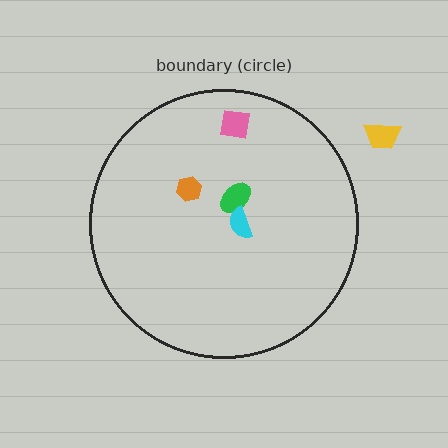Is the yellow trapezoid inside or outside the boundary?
Outside.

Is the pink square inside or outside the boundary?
Inside.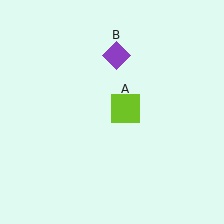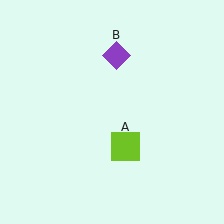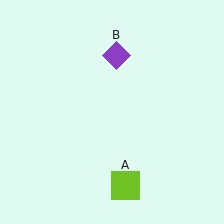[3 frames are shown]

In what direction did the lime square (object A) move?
The lime square (object A) moved down.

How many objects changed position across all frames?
1 object changed position: lime square (object A).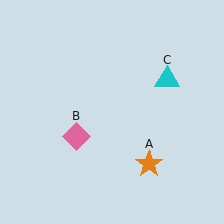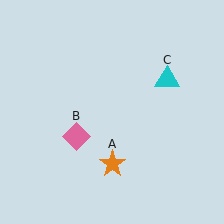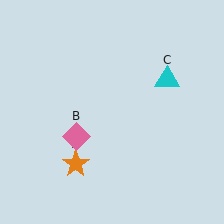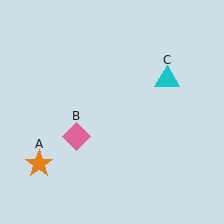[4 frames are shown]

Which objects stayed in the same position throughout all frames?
Pink diamond (object B) and cyan triangle (object C) remained stationary.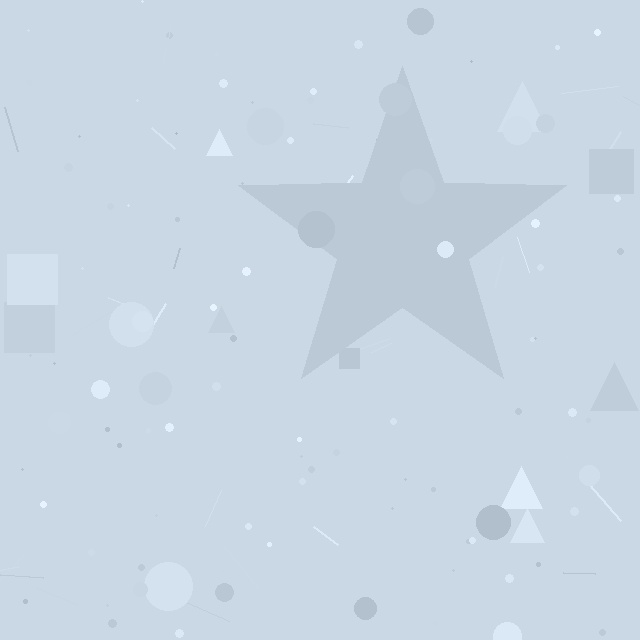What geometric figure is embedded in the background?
A star is embedded in the background.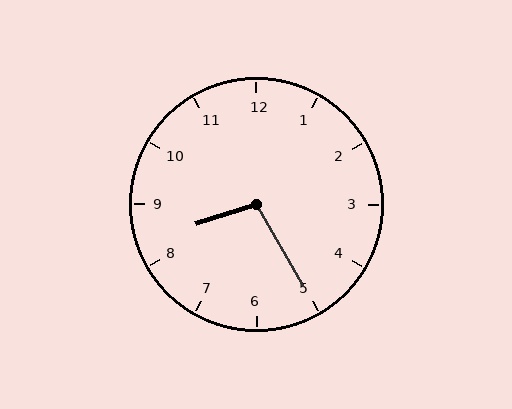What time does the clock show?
8:25.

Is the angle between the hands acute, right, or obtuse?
It is obtuse.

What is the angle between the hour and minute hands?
Approximately 102 degrees.